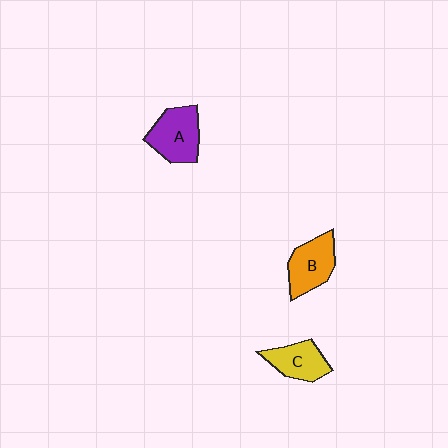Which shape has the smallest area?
Shape C (yellow).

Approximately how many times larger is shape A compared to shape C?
Approximately 1.3 times.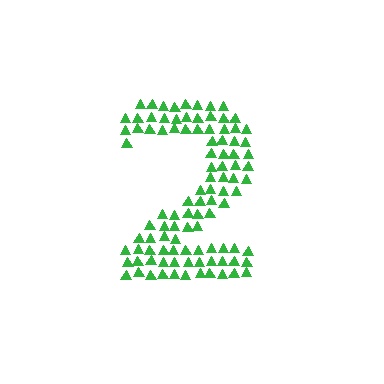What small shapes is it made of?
It is made of small triangles.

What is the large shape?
The large shape is the digit 2.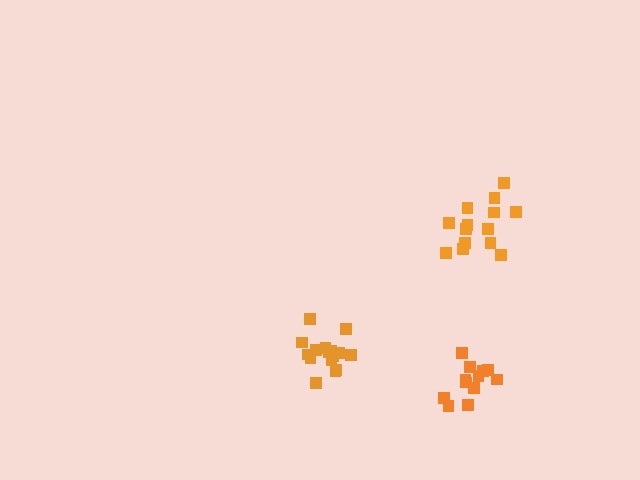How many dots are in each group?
Group 1: 14 dots, Group 2: 12 dots, Group 3: 16 dots (42 total).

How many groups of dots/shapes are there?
There are 3 groups.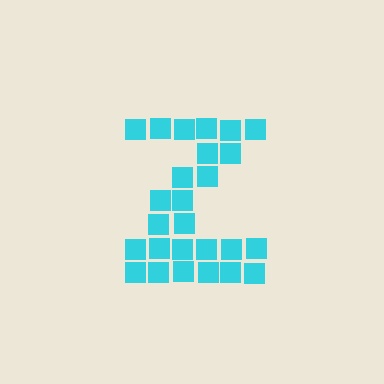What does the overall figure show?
The overall figure shows the letter Z.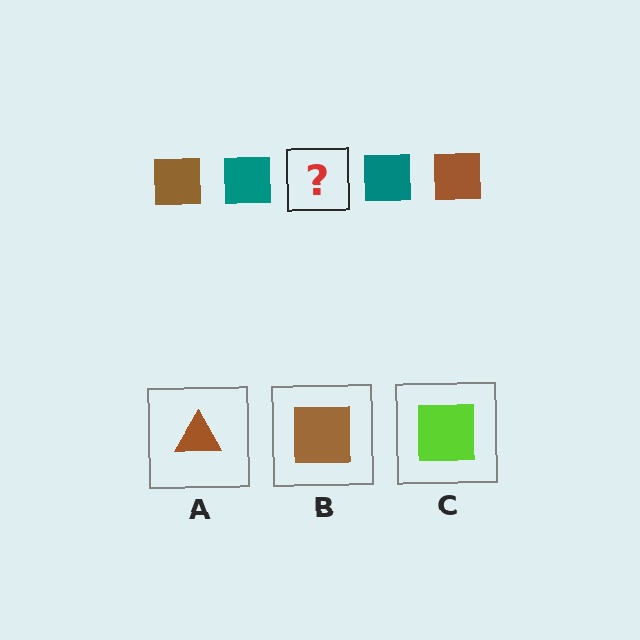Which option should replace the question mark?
Option B.